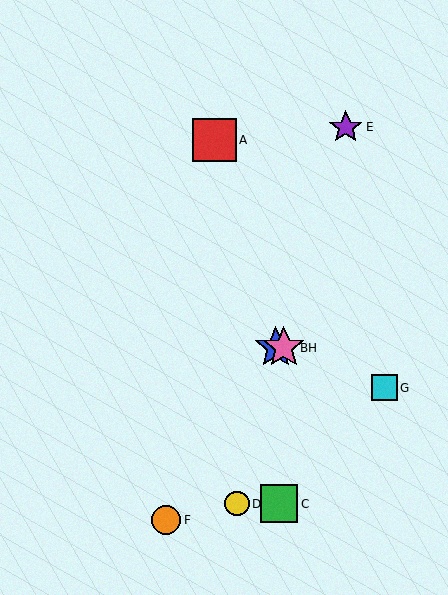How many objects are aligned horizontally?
2 objects (B, H) are aligned horizontally.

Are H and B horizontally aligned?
Yes, both are at y≈348.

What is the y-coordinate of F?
Object F is at y≈520.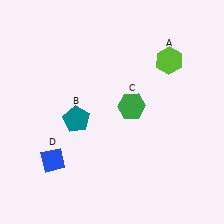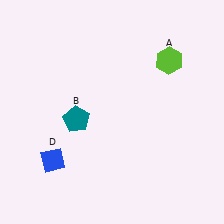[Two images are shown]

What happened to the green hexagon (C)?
The green hexagon (C) was removed in Image 2. It was in the top-right area of Image 1.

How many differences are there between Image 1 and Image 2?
There is 1 difference between the two images.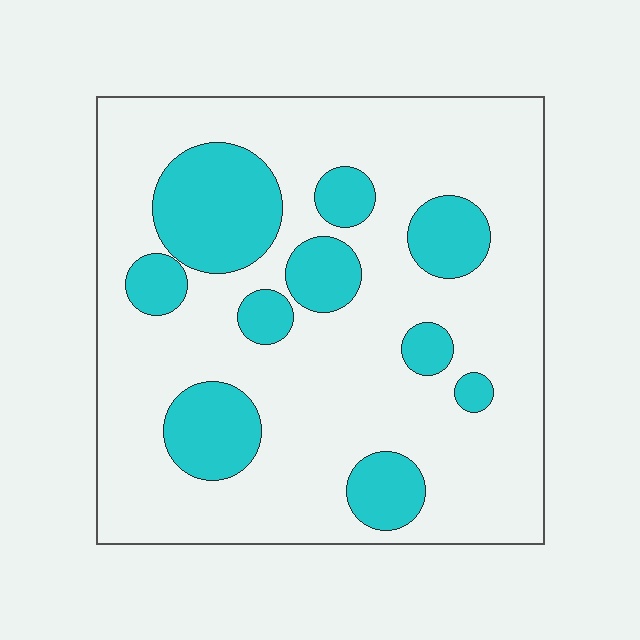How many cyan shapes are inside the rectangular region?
10.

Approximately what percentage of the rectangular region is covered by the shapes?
Approximately 25%.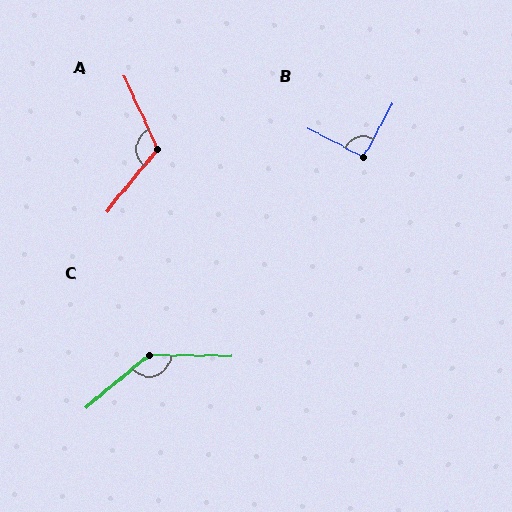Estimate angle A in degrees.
Approximately 116 degrees.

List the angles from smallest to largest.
B (91°), A (116°), C (140°).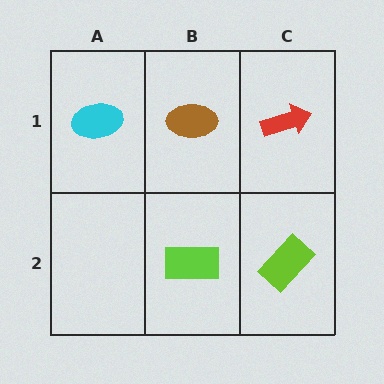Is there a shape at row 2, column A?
No, that cell is empty.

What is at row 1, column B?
A brown ellipse.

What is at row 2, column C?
A lime rectangle.